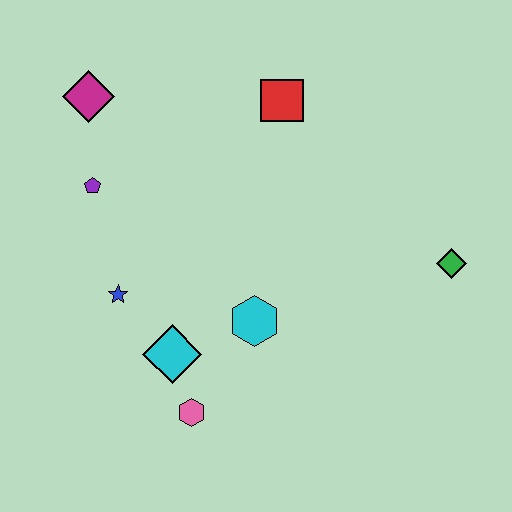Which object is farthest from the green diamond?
The magenta diamond is farthest from the green diamond.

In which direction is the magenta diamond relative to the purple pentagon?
The magenta diamond is above the purple pentagon.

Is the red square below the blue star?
No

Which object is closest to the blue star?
The cyan diamond is closest to the blue star.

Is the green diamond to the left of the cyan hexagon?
No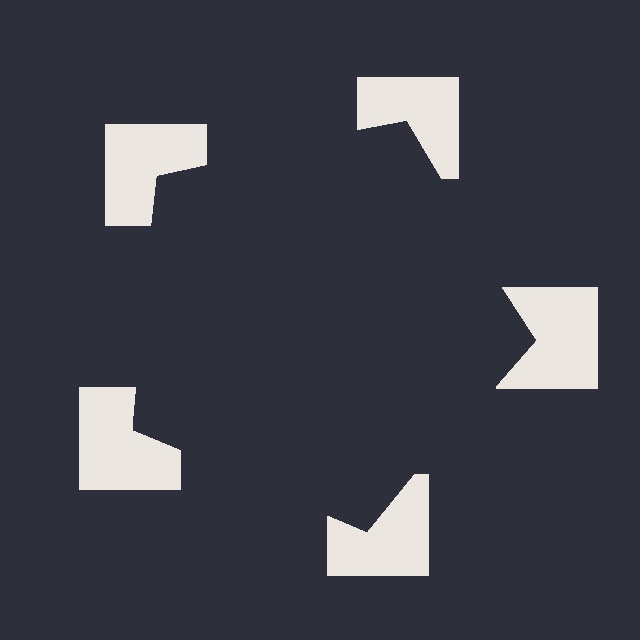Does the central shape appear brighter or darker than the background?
It typically appears slightly darker than the background, even though no actual brightness change is drawn.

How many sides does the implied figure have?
5 sides.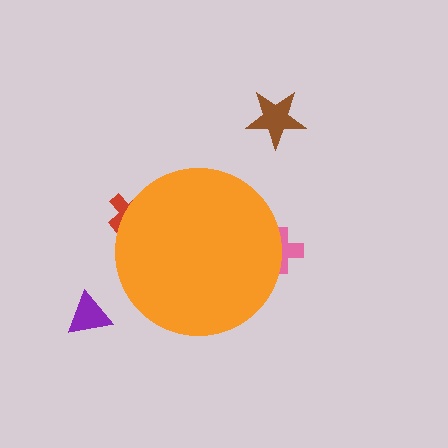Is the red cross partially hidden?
Yes, the red cross is partially hidden behind the orange circle.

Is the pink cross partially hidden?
Yes, the pink cross is partially hidden behind the orange circle.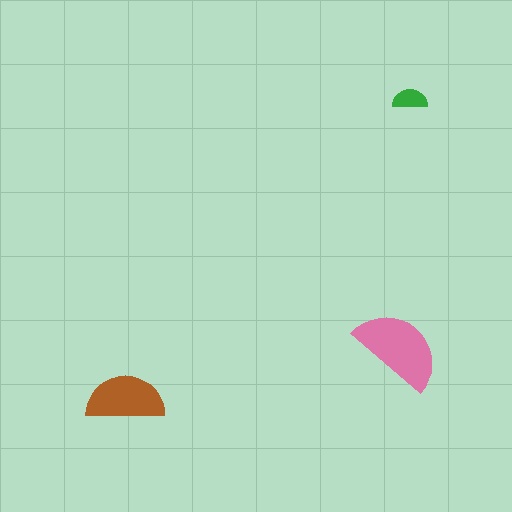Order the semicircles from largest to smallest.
the pink one, the brown one, the green one.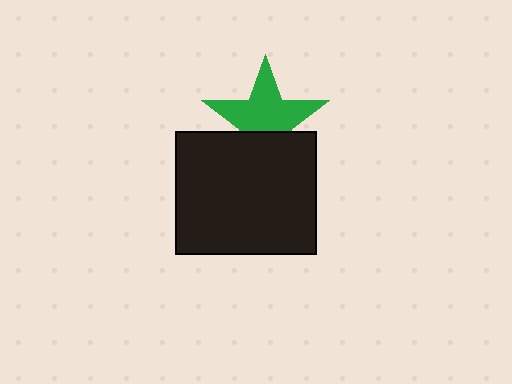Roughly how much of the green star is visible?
Most of it is visible (roughly 66%).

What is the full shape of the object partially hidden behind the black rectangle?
The partially hidden object is a green star.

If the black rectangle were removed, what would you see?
You would see the complete green star.